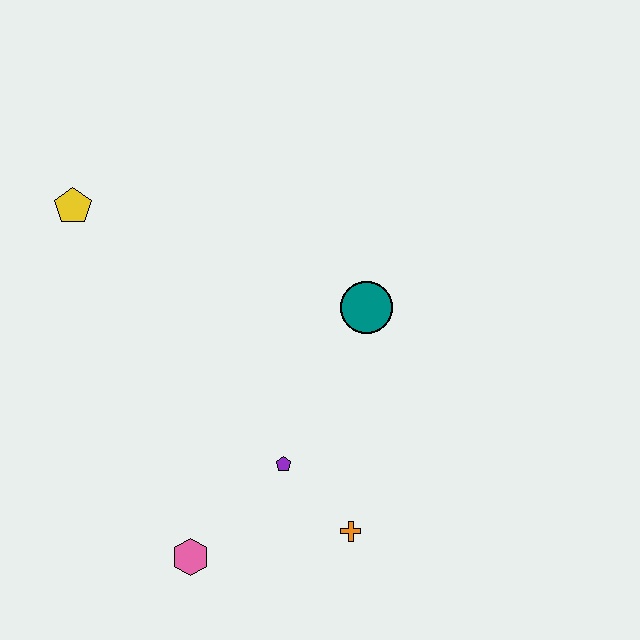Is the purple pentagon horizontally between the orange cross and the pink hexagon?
Yes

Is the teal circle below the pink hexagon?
No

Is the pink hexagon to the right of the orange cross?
No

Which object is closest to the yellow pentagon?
The teal circle is closest to the yellow pentagon.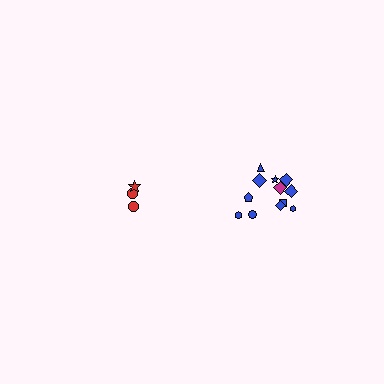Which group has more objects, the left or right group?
The right group.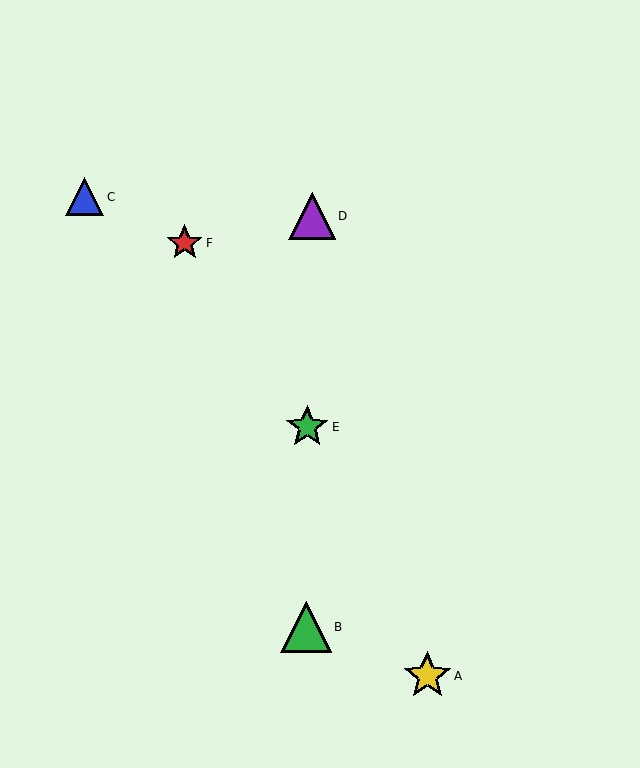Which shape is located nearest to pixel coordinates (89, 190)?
The blue triangle (labeled C) at (85, 197) is nearest to that location.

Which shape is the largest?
The green triangle (labeled B) is the largest.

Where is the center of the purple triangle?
The center of the purple triangle is at (312, 216).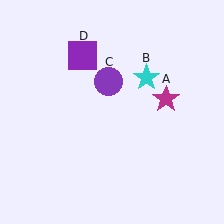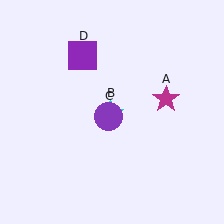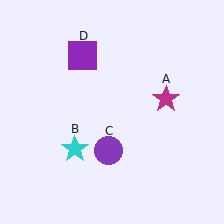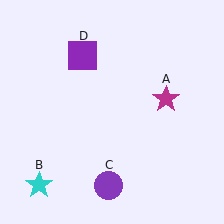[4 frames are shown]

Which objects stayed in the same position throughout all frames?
Magenta star (object A) and purple square (object D) remained stationary.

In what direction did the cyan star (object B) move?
The cyan star (object B) moved down and to the left.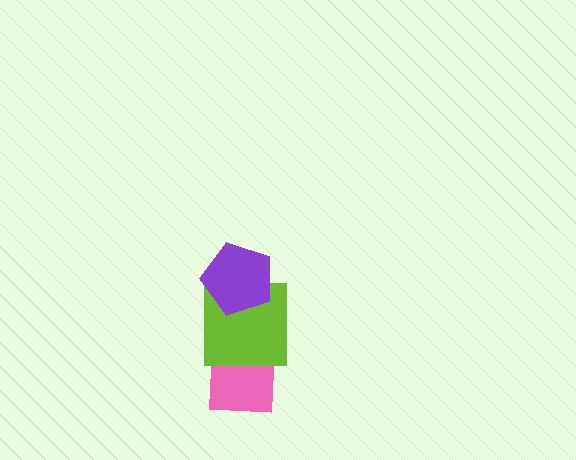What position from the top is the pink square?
The pink square is 3rd from the top.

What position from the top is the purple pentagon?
The purple pentagon is 1st from the top.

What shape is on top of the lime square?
The purple pentagon is on top of the lime square.